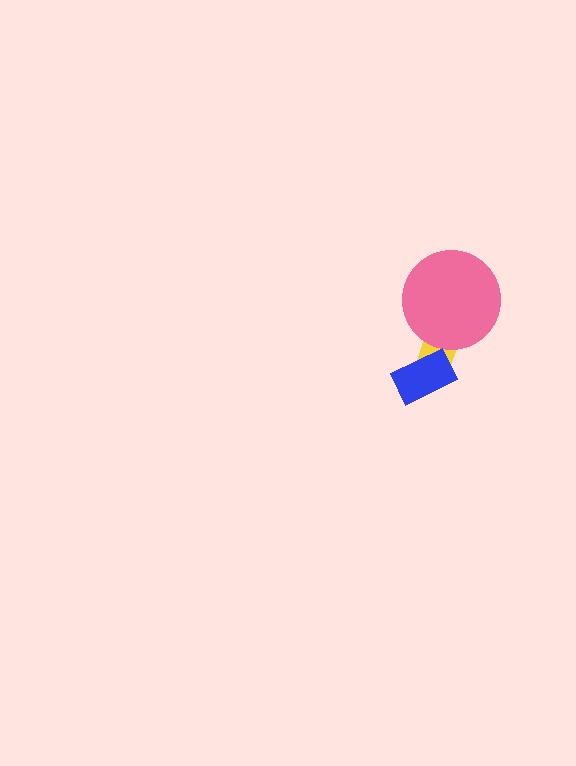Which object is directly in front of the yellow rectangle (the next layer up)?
The pink circle is directly in front of the yellow rectangle.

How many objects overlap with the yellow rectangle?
2 objects overlap with the yellow rectangle.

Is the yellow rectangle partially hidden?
Yes, it is partially covered by another shape.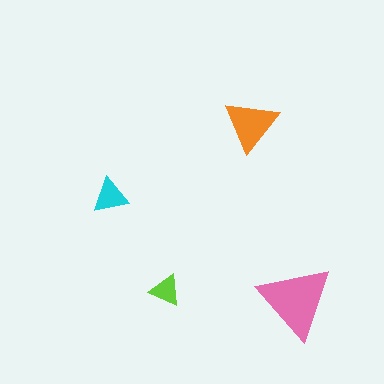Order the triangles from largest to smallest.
the pink one, the orange one, the cyan one, the lime one.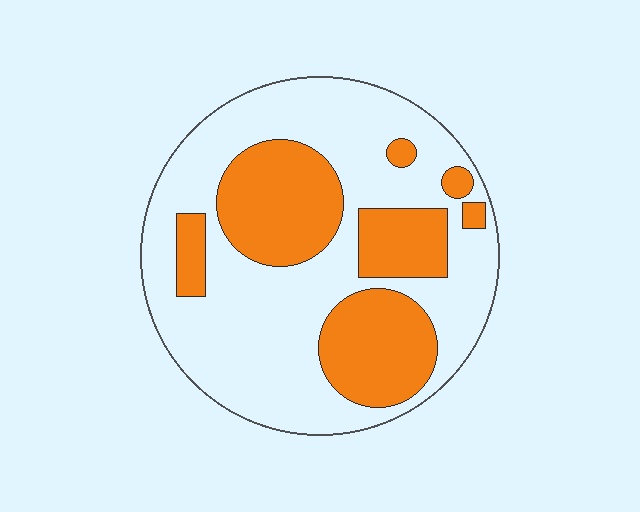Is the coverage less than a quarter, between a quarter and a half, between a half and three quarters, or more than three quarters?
Between a quarter and a half.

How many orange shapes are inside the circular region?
7.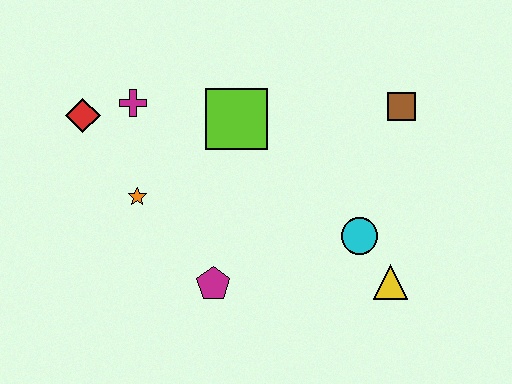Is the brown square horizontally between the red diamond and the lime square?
No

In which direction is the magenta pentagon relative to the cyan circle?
The magenta pentagon is to the left of the cyan circle.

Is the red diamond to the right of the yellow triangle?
No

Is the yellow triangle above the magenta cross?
No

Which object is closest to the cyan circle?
The yellow triangle is closest to the cyan circle.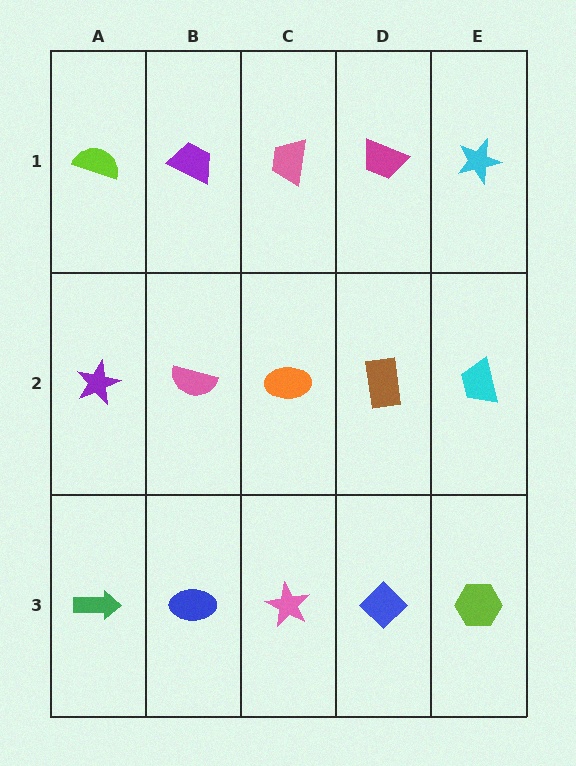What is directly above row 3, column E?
A cyan trapezoid.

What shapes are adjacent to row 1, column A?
A purple star (row 2, column A), a purple trapezoid (row 1, column B).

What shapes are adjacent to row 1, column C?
An orange ellipse (row 2, column C), a purple trapezoid (row 1, column B), a magenta trapezoid (row 1, column D).